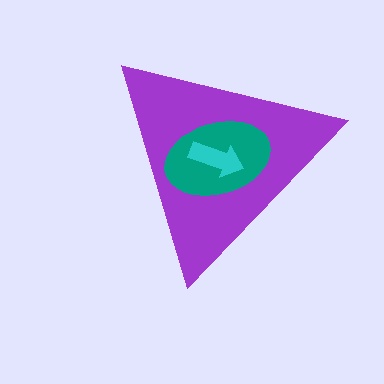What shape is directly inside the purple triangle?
The teal ellipse.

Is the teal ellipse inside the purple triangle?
Yes.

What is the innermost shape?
The cyan arrow.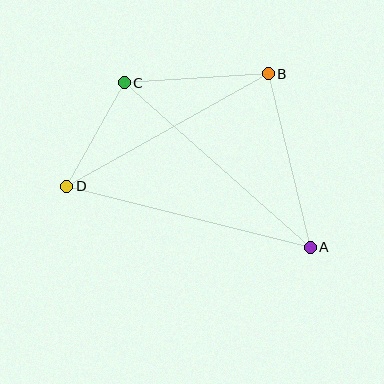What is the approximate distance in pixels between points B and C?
The distance between B and C is approximately 145 pixels.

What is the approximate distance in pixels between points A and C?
The distance between A and C is approximately 249 pixels.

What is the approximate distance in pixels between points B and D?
The distance between B and D is approximately 231 pixels.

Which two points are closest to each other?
Points C and D are closest to each other.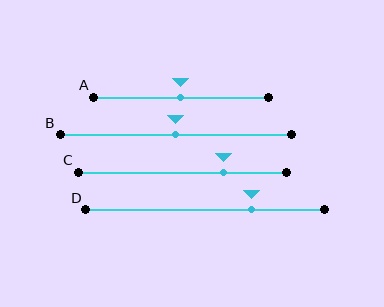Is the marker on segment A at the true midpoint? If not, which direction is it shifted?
Yes, the marker on segment A is at the true midpoint.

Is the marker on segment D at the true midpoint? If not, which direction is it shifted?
No, the marker on segment D is shifted to the right by about 20% of the segment length.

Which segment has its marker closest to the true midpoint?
Segment A has its marker closest to the true midpoint.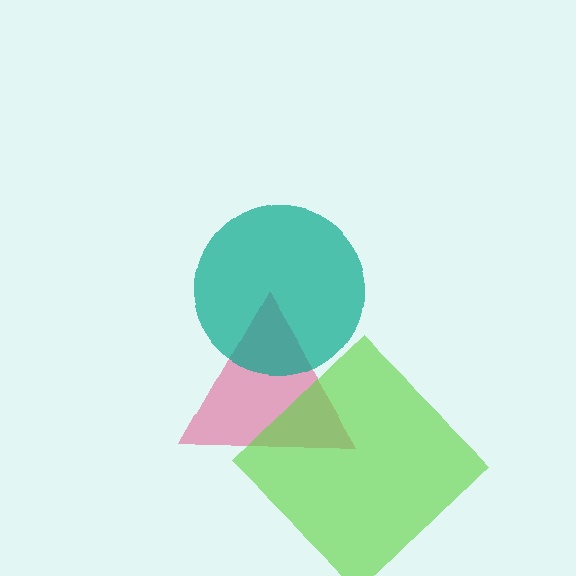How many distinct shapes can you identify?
There are 3 distinct shapes: a pink triangle, a lime diamond, a teal circle.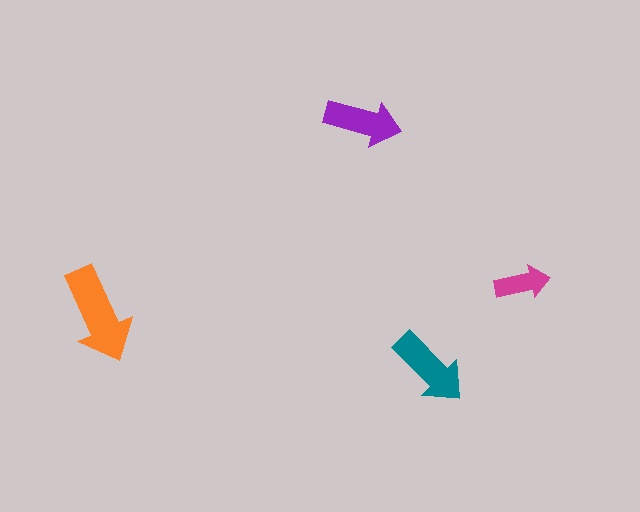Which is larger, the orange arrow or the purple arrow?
The orange one.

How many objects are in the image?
There are 4 objects in the image.